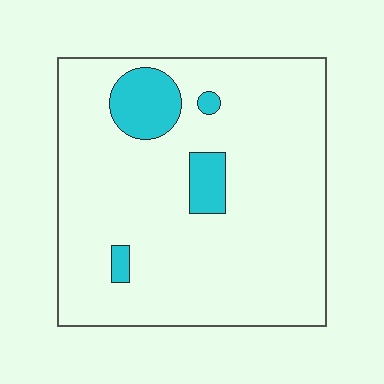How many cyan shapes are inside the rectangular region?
4.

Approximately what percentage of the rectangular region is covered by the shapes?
Approximately 10%.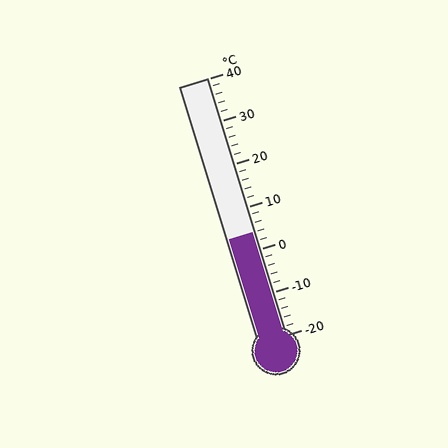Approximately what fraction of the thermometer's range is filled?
The thermometer is filled to approximately 40% of its range.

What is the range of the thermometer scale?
The thermometer scale ranges from -20°C to 40°C.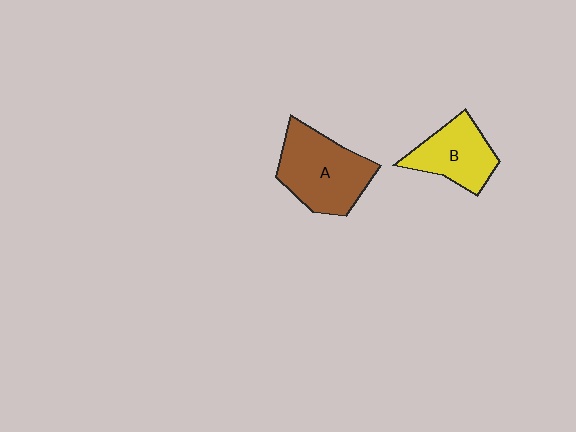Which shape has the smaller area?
Shape B (yellow).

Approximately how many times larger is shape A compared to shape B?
Approximately 1.4 times.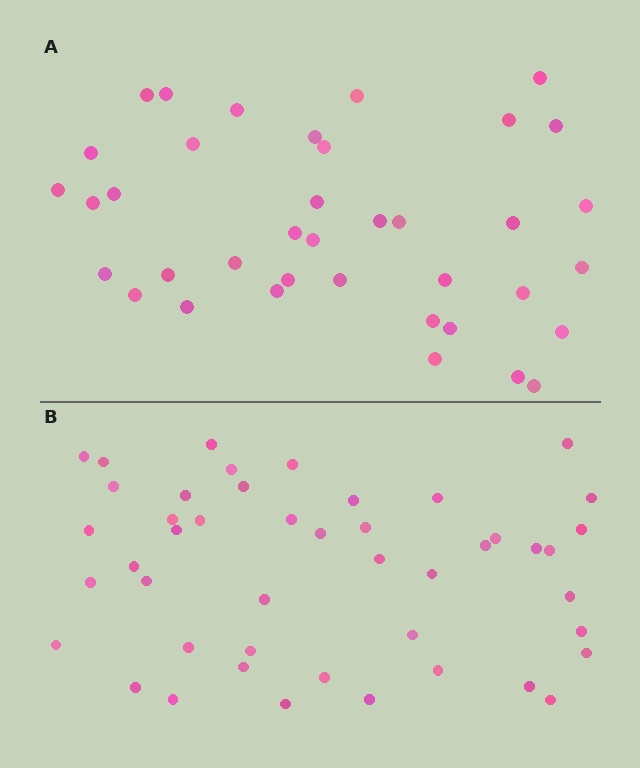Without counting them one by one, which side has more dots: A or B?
Region B (the bottom region) has more dots.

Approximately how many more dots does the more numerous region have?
Region B has roughly 8 or so more dots than region A.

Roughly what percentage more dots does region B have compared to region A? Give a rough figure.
About 20% more.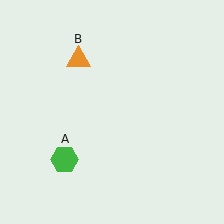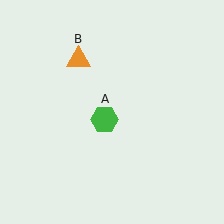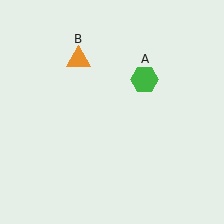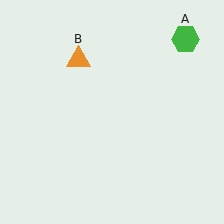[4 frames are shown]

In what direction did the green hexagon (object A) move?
The green hexagon (object A) moved up and to the right.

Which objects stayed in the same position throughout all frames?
Orange triangle (object B) remained stationary.